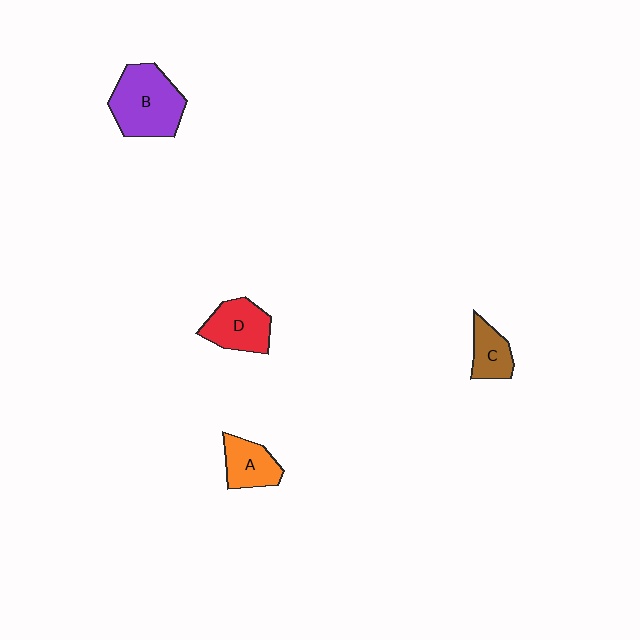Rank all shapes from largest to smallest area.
From largest to smallest: B (purple), D (red), A (orange), C (brown).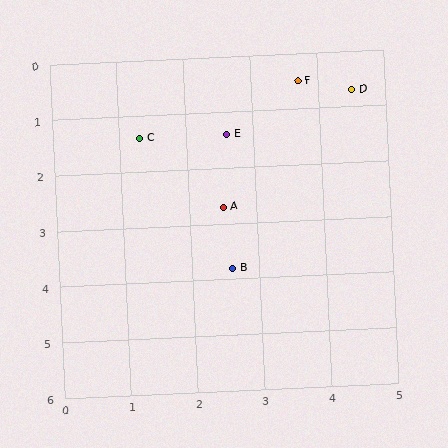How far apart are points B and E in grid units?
Points B and E are about 2.4 grid units apart.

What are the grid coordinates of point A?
Point A is at approximately (2.5, 2.7).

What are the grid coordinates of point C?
Point C is at approximately (1.3, 1.4).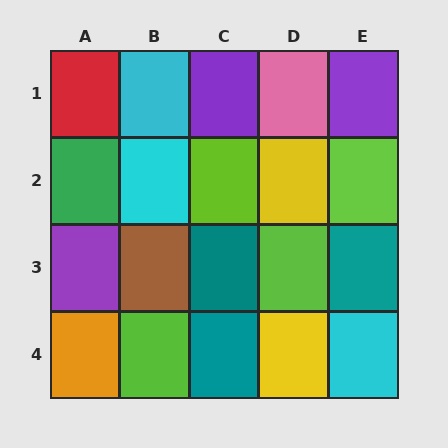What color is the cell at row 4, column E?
Cyan.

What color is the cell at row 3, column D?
Lime.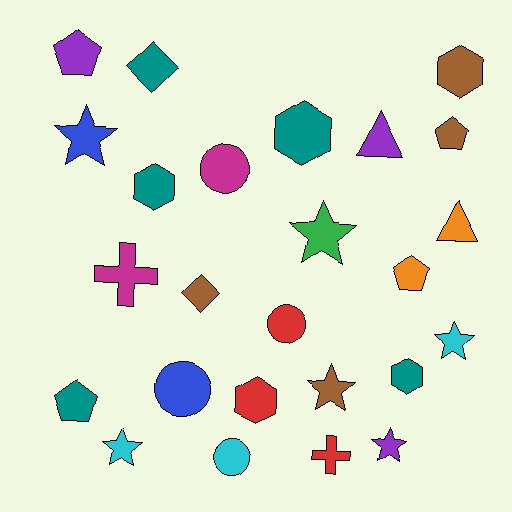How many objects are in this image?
There are 25 objects.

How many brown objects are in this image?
There are 4 brown objects.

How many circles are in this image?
There are 4 circles.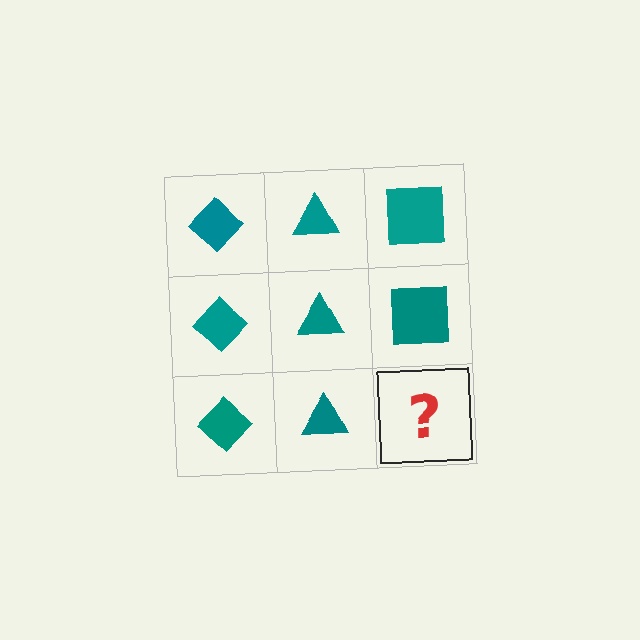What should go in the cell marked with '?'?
The missing cell should contain a teal square.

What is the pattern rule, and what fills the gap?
The rule is that each column has a consistent shape. The gap should be filled with a teal square.